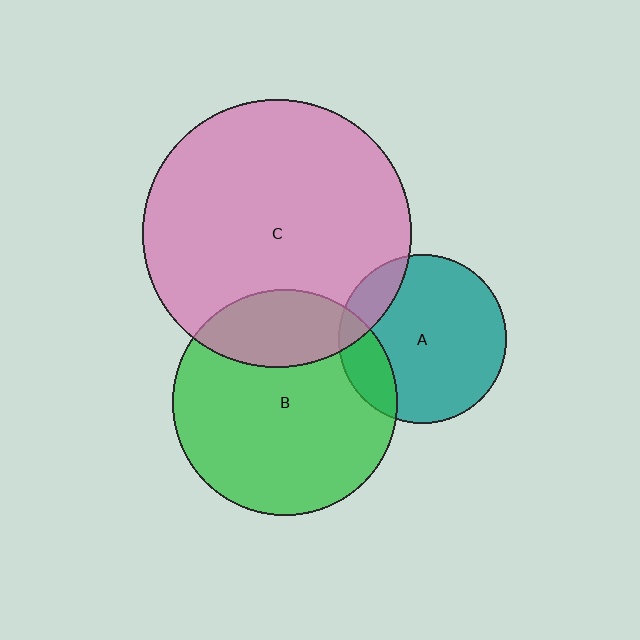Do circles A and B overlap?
Yes.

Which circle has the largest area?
Circle C (pink).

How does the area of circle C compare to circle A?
Approximately 2.5 times.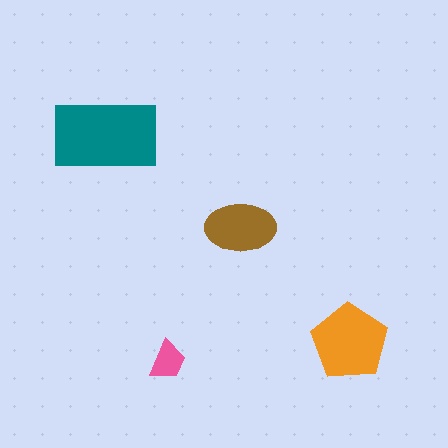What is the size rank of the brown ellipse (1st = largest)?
3rd.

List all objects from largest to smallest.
The teal rectangle, the orange pentagon, the brown ellipse, the pink trapezoid.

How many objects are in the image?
There are 4 objects in the image.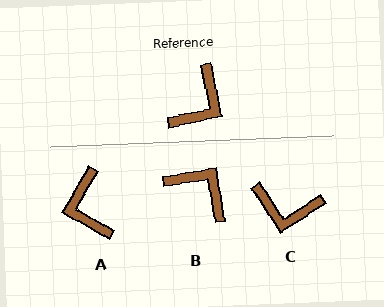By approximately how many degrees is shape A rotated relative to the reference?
Approximately 132 degrees clockwise.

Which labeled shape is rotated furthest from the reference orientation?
A, about 132 degrees away.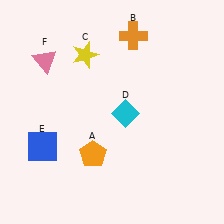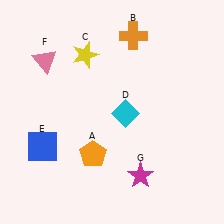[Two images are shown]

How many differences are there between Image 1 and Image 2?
There is 1 difference between the two images.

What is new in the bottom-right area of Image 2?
A magenta star (G) was added in the bottom-right area of Image 2.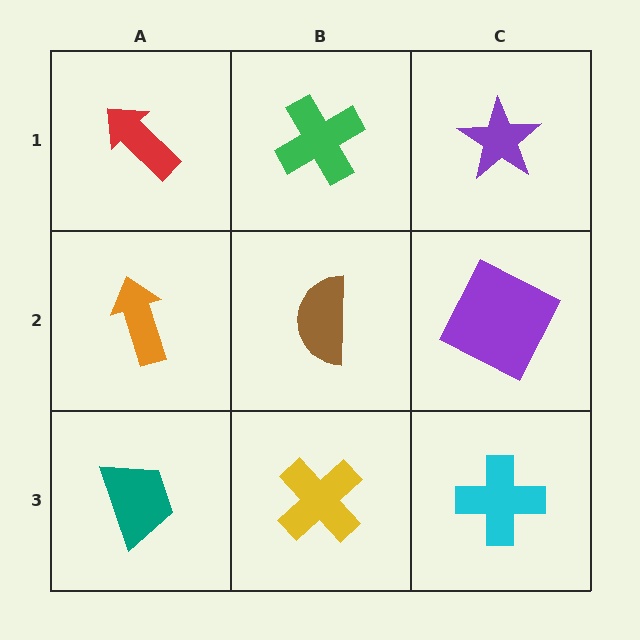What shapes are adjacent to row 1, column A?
An orange arrow (row 2, column A), a green cross (row 1, column B).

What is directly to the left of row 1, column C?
A green cross.